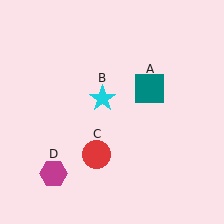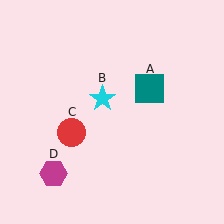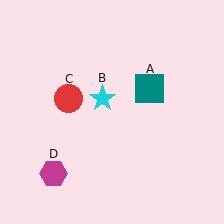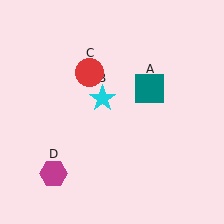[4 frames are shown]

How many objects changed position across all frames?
1 object changed position: red circle (object C).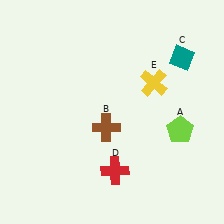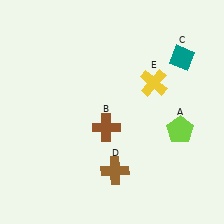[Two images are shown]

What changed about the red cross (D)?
In Image 1, D is red. In Image 2, it changed to brown.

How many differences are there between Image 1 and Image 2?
There is 1 difference between the two images.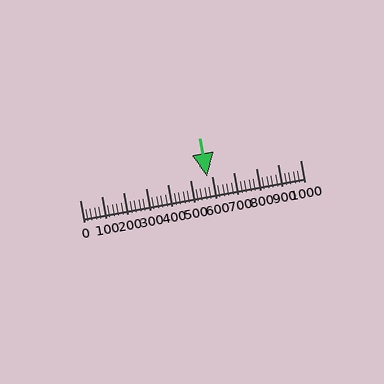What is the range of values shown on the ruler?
The ruler shows values from 0 to 1000.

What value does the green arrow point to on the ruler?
The green arrow points to approximately 580.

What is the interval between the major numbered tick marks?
The major tick marks are spaced 100 units apart.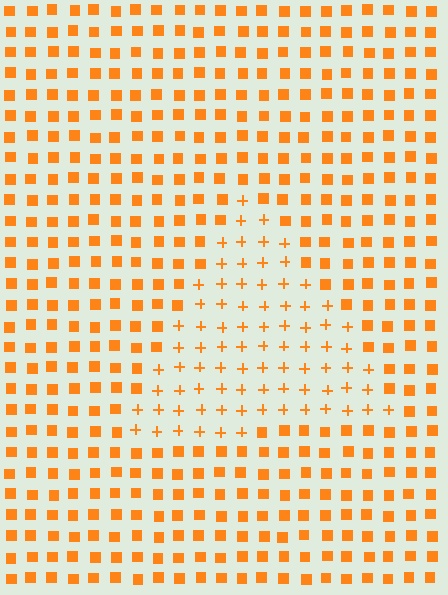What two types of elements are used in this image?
The image uses plus signs inside the triangle region and squares outside it.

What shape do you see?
I see a triangle.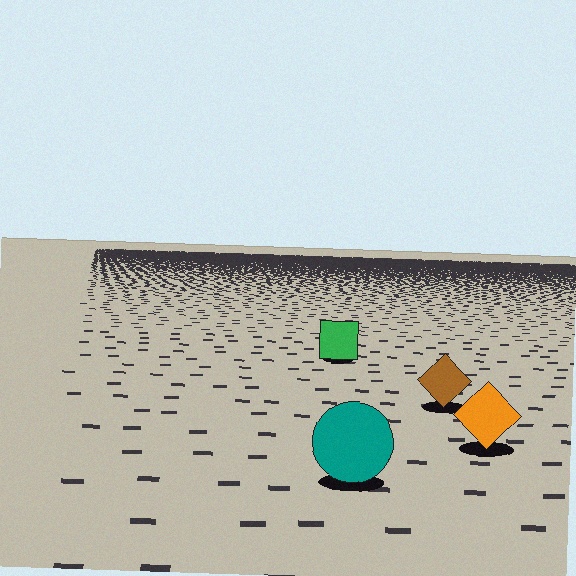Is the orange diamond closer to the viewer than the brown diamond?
Yes. The orange diamond is closer — you can tell from the texture gradient: the ground texture is coarser near it.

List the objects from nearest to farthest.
From nearest to farthest: the teal circle, the orange diamond, the brown diamond, the green square.